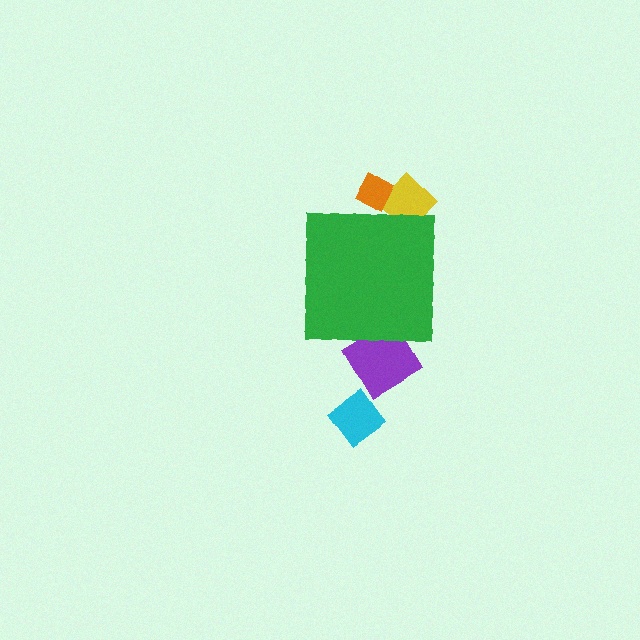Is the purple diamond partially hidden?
Yes, the purple diamond is partially hidden behind the green square.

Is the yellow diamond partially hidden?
Yes, the yellow diamond is partially hidden behind the green square.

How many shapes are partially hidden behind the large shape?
3 shapes are partially hidden.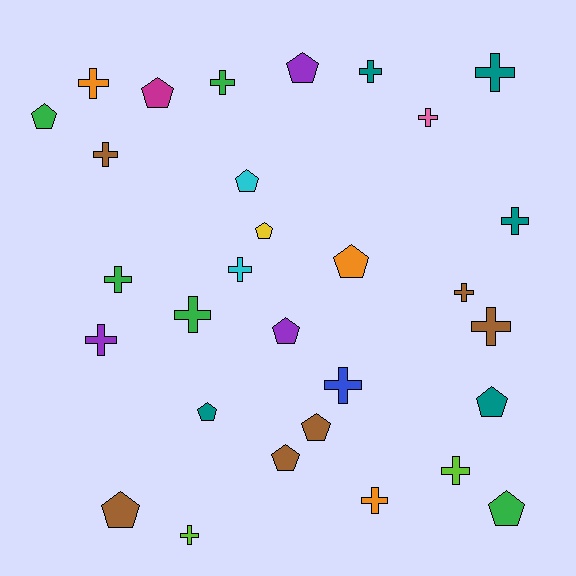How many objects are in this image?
There are 30 objects.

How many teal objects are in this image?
There are 5 teal objects.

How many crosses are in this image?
There are 17 crosses.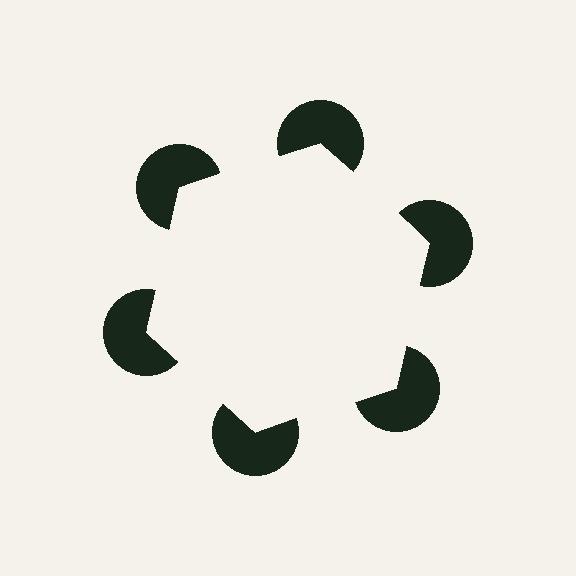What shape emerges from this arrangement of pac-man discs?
An illusory hexagon — its edges are inferred from the aligned wedge cuts in the pac-man discs, not physically drawn.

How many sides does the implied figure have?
6 sides.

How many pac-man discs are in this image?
There are 6 — one at each vertex of the illusory hexagon.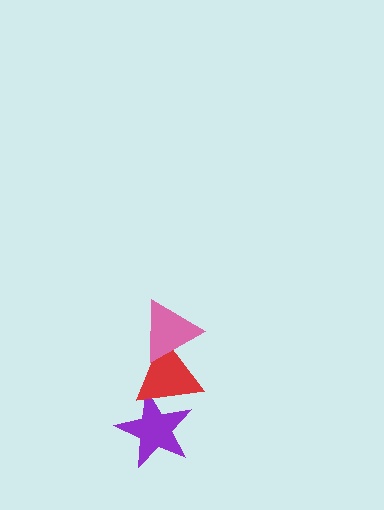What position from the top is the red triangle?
The red triangle is 2nd from the top.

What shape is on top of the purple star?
The red triangle is on top of the purple star.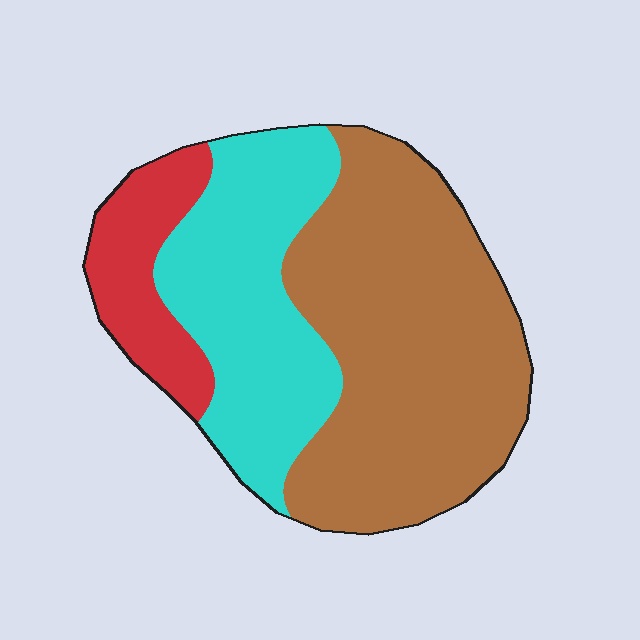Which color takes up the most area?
Brown, at roughly 55%.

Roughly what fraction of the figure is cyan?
Cyan covers around 30% of the figure.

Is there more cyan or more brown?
Brown.